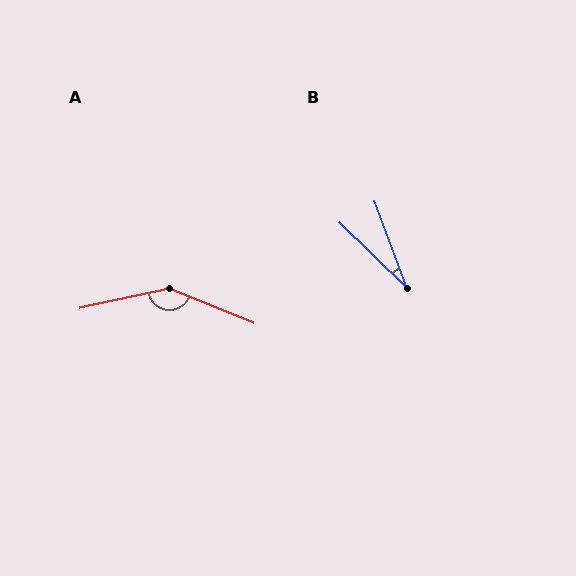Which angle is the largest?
A, at approximately 145 degrees.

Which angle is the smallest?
B, at approximately 26 degrees.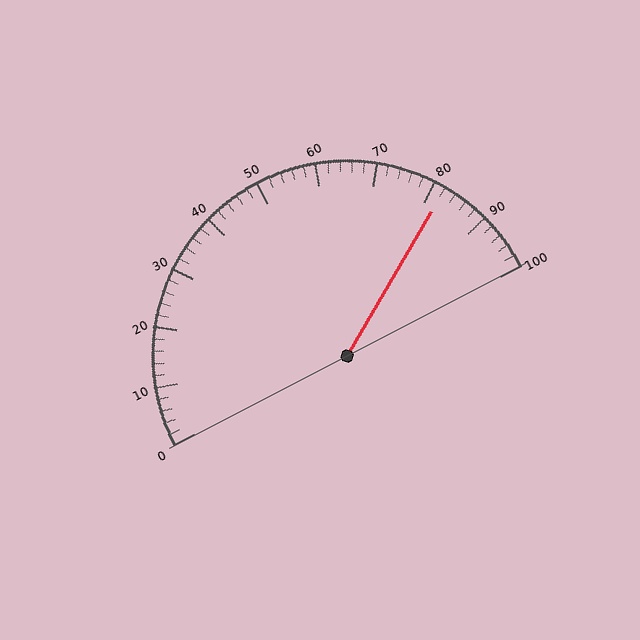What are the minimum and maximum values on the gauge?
The gauge ranges from 0 to 100.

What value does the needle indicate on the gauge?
The needle indicates approximately 82.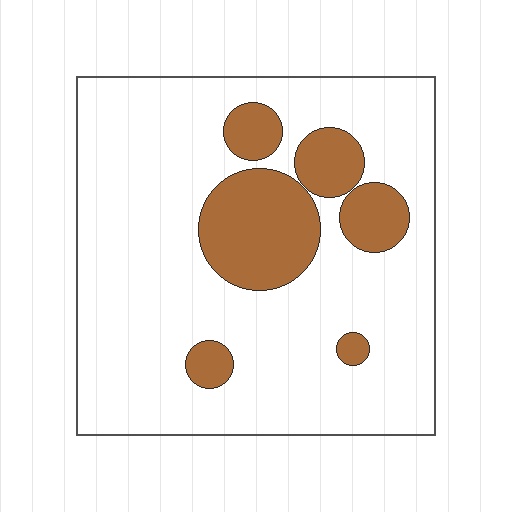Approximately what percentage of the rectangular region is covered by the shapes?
Approximately 20%.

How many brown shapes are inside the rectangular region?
6.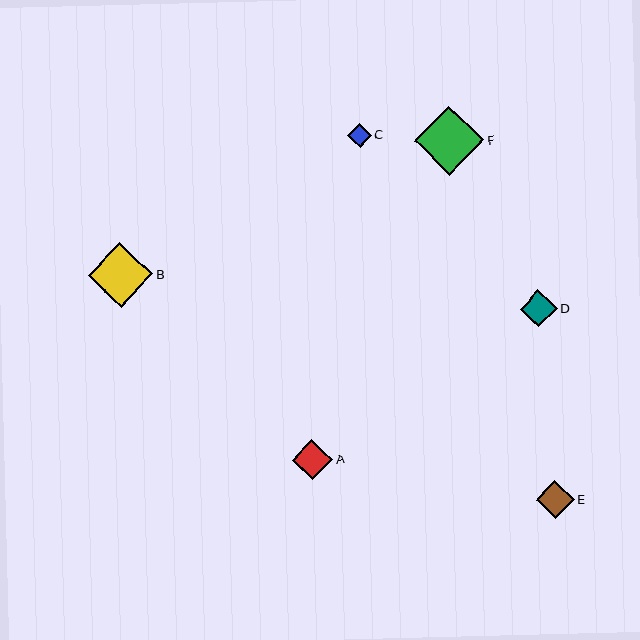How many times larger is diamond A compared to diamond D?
Diamond A is approximately 1.1 times the size of diamond D.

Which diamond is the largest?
Diamond F is the largest with a size of approximately 69 pixels.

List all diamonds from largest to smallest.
From largest to smallest: F, B, A, E, D, C.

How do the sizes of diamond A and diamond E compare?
Diamond A and diamond E are approximately the same size.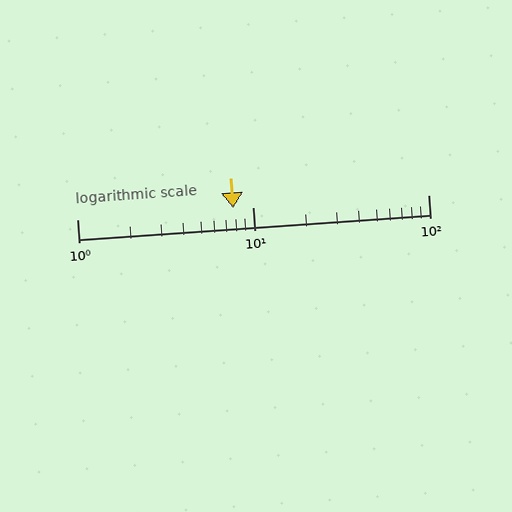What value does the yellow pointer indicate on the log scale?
The pointer indicates approximately 7.7.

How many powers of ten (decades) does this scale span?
The scale spans 2 decades, from 1 to 100.